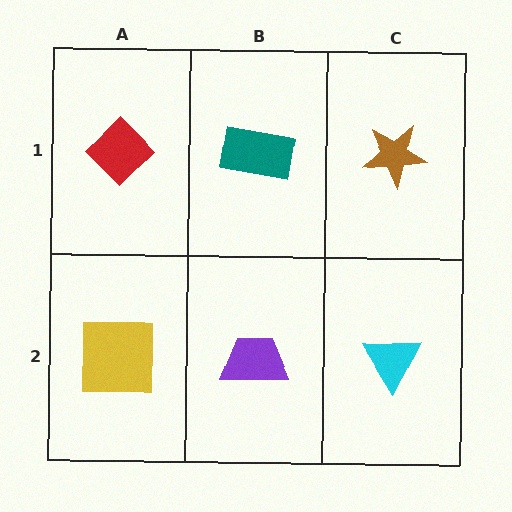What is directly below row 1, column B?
A purple trapezoid.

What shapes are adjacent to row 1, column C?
A cyan triangle (row 2, column C), a teal rectangle (row 1, column B).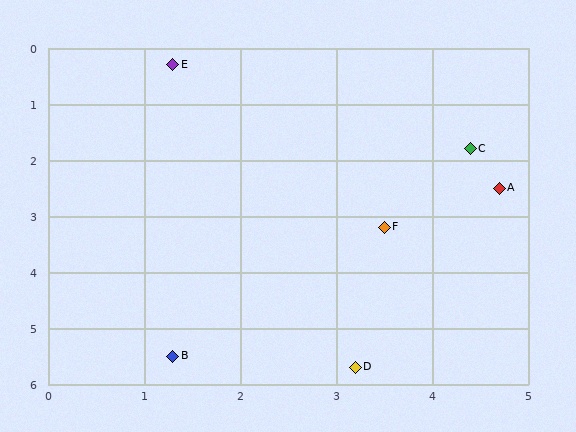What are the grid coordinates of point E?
Point E is at approximately (1.3, 0.3).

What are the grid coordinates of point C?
Point C is at approximately (4.4, 1.8).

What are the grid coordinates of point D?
Point D is at approximately (3.2, 5.7).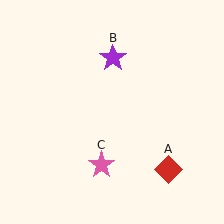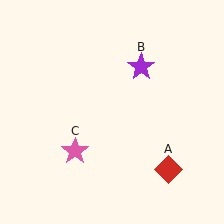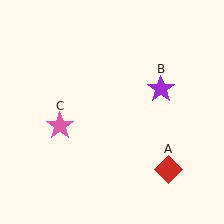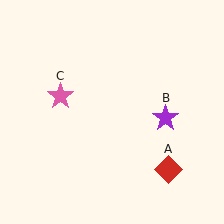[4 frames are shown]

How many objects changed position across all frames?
2 objects changed position: purple star (object B), pink star (object C).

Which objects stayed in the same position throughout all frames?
Red diamond (object A) remained stationary.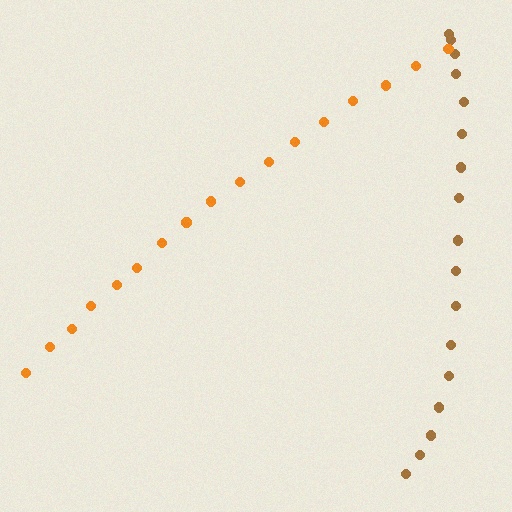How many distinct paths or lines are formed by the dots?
There are 2 distinct paths.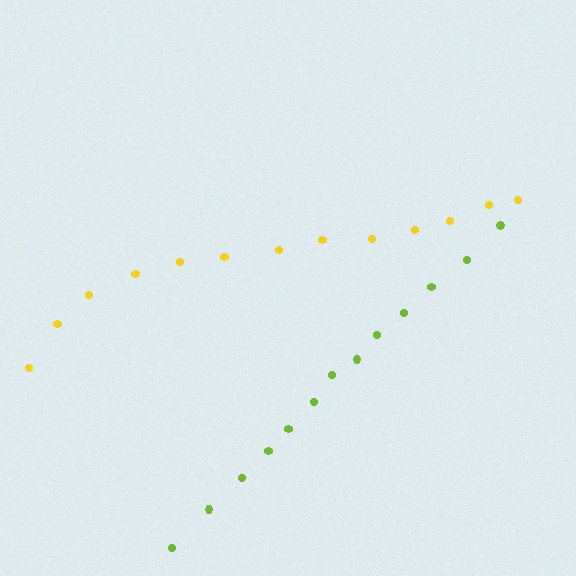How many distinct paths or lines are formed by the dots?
There are 2 distinct paths.